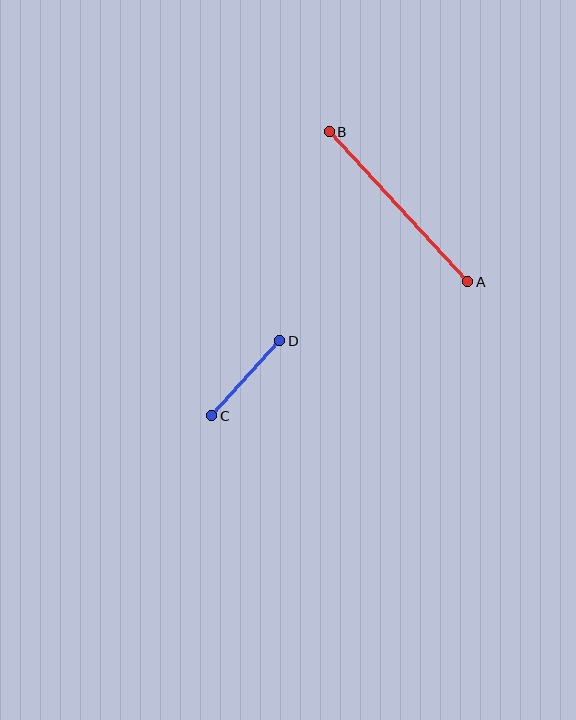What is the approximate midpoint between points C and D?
The midpoint is at approximately (246, 378) pixels.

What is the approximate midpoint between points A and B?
The midpoint is at approximately (399, 207) pixels.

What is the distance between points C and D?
The distance is approximately 101 pixels.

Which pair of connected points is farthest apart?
Points A and B are farthest apart.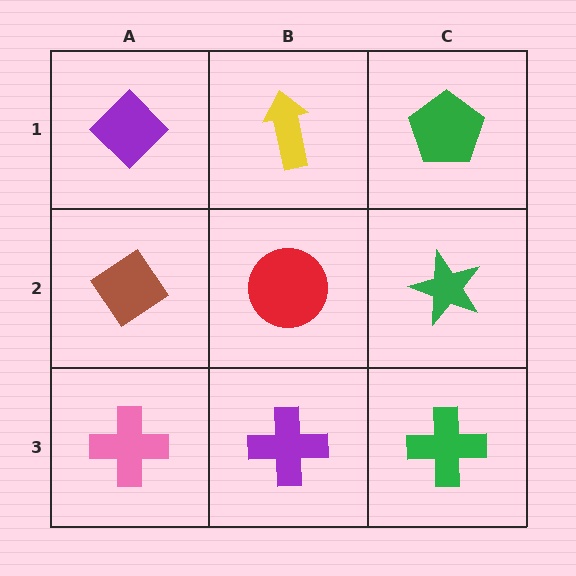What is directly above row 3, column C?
A green star.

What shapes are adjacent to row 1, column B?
A red circle (row 2, column B), a purple diamond (row 1, column A), a green pentagon (row 1, column C).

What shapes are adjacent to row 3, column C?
A green star (row 2, column C), a purple cross (row 3, column B).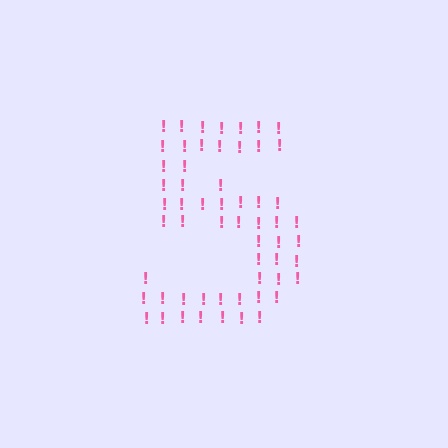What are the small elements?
The small elements are exclamation marks.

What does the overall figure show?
The overall figure shows the digit 5.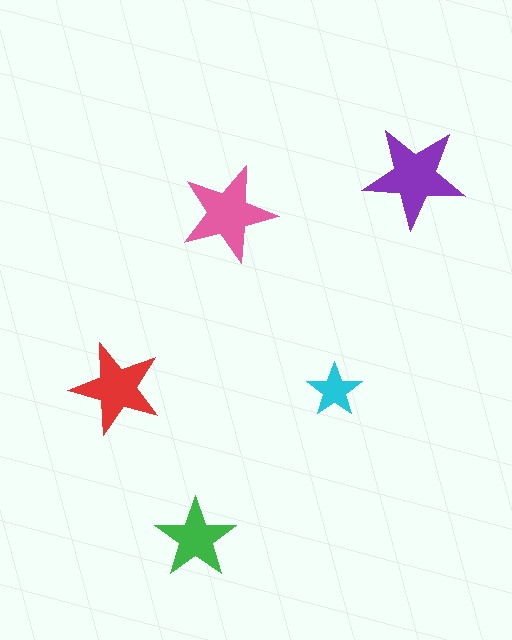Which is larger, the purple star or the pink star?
The purple one.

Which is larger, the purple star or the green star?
The purple one.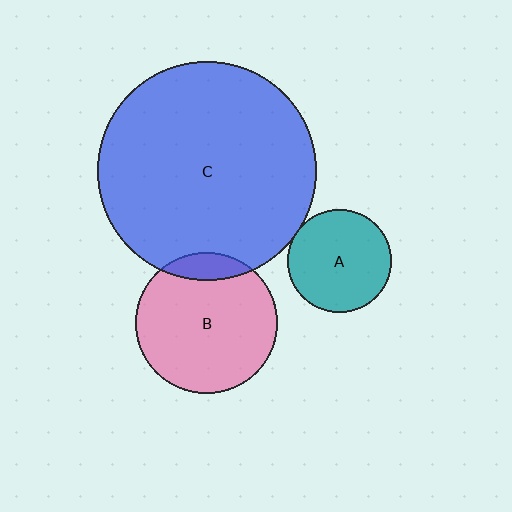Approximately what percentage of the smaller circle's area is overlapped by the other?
Approximately 10%.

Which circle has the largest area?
Circle C (blue).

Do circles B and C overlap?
Yes.